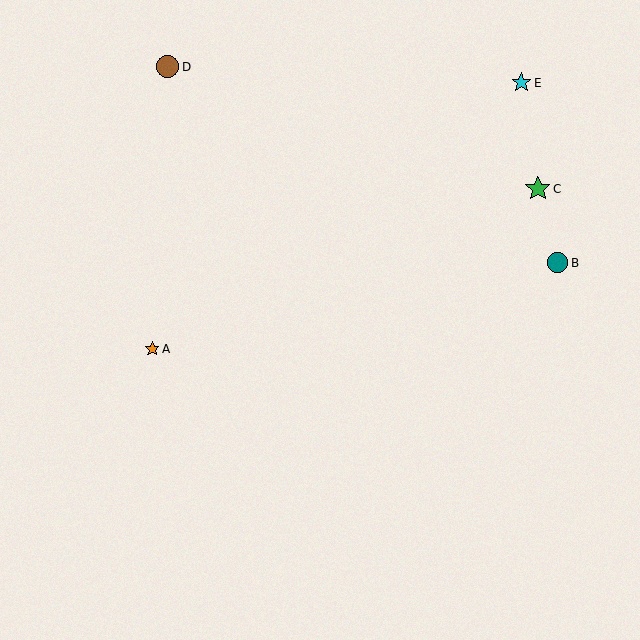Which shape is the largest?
The green star (labeled C) is the largest.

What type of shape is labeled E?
Shape E is a cyan star.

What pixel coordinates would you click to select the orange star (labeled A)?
Click at (152, 349) to select the orange star A.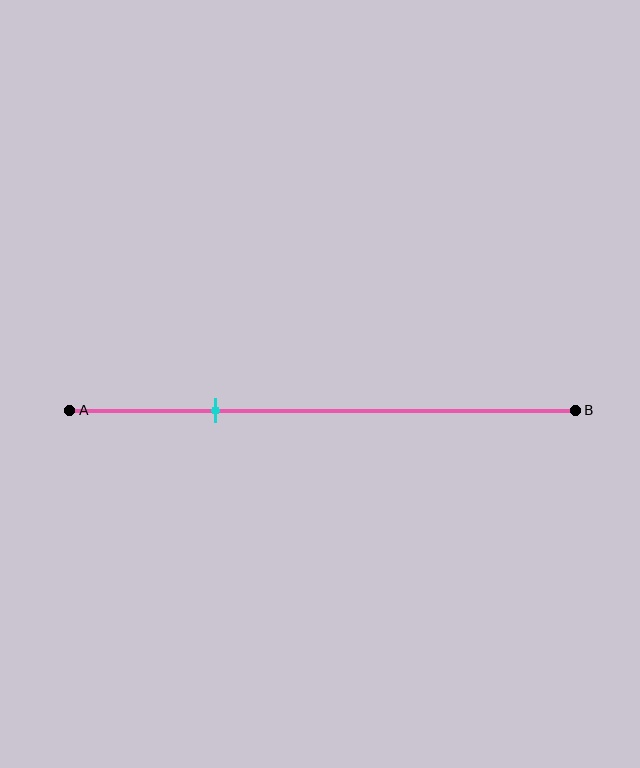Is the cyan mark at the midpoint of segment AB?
No, the mark is at about 30% from A, not at the 50% midpoint.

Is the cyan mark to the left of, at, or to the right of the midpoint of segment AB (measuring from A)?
The cyan mark is to the left of the midpoint of segment AB.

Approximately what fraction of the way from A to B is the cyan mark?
The cyan mark is approximately 30% of the way from A to B.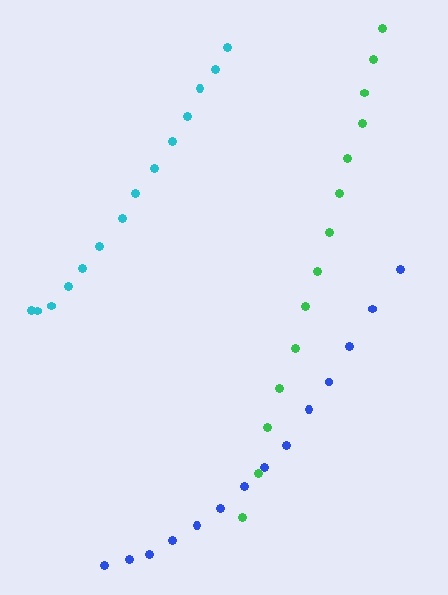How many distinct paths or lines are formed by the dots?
There are 3 distinct paths.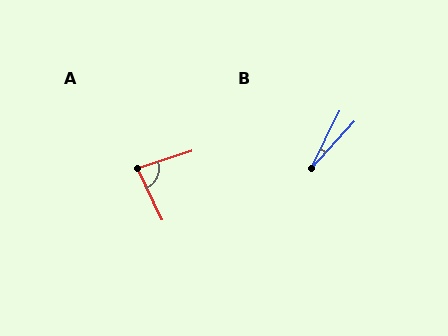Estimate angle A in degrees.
Approximately 83 degrees.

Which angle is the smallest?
B, at approximately 16 degrees.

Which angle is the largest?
A, at approximately 83 degrees.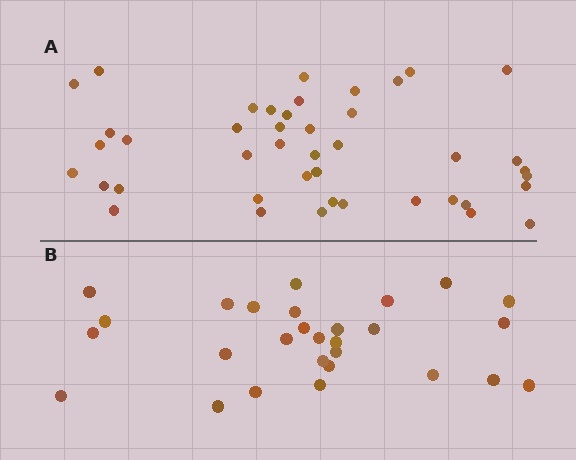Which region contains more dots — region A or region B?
Region A (the top region) has more dots.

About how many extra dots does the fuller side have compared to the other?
Region A has approximately 15 more dots than region B.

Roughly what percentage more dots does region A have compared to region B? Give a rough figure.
About 55% more.